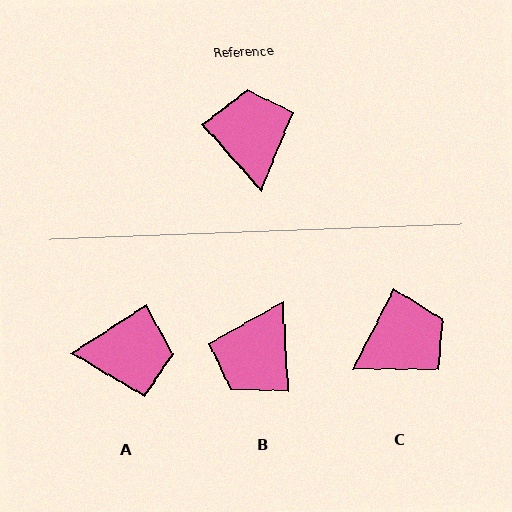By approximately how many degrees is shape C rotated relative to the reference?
Approximately 69 degrees clockwise.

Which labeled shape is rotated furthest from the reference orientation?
B, about 141 degrees away.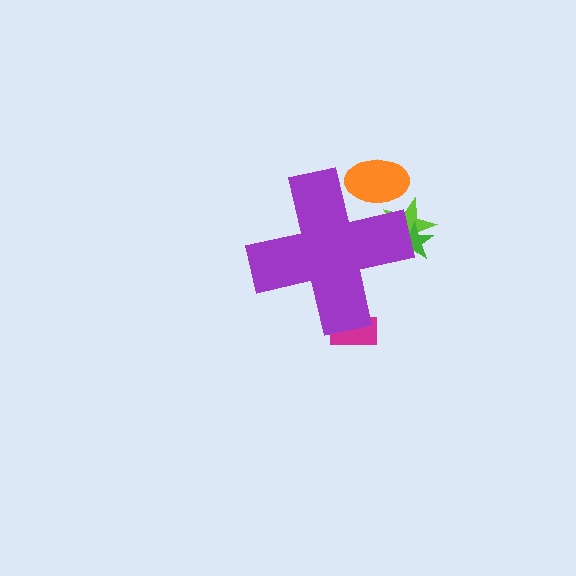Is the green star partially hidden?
Yes, the green star is partially hidden behind the purple cross.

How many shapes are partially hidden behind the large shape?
4 shapes are partially hidden.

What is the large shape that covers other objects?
A purple cross.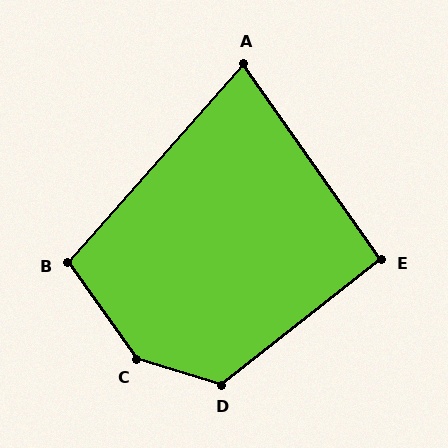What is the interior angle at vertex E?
Approximately 93 degrees (approximately right).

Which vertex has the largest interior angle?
C, at approximately 142 degrees.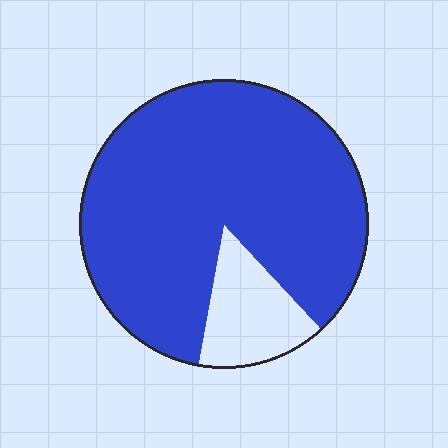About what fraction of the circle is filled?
About five sixths (5/6).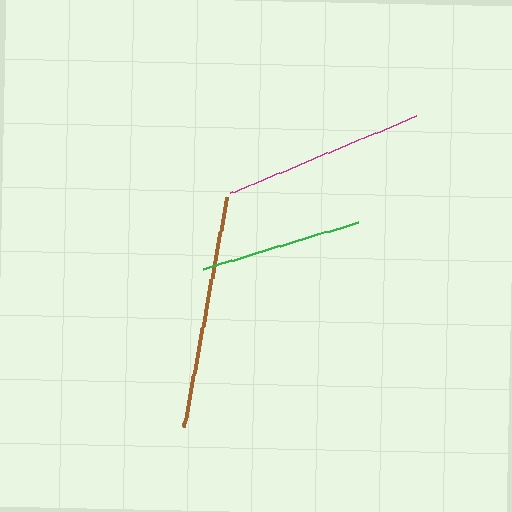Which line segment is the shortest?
The green line is the shortest at approximately 162 pixels.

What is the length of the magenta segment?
The magenta segment is approximately 201 pixels long.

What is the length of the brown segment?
The brown segment is approximately 234 pixels long.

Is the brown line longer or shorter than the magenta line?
The brown line is longer than the magenta line.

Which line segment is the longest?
The brown line is the longest at approximately 234 pixels.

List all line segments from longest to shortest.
From longest to shortest: brown, magenta, green.